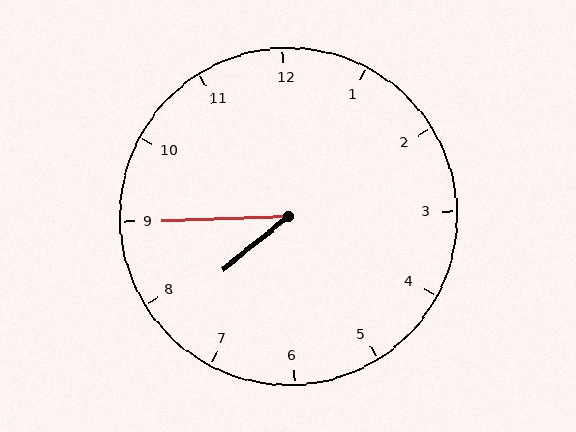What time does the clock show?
7:45.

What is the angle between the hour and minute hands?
Approximately 38 degrees.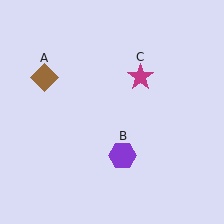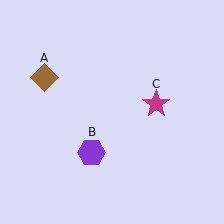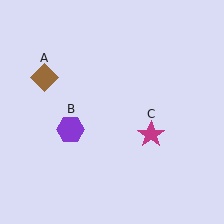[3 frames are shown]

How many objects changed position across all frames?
2 objects changed position: purple hexagon (object B), magenta star (object C).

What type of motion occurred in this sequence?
The purple hexagon (object B), magenta star (object C) rotated clockwise around the center of the scene.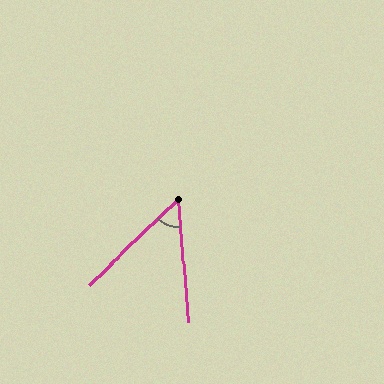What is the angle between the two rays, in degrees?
Approximately 50 degrees.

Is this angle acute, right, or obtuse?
It is acute.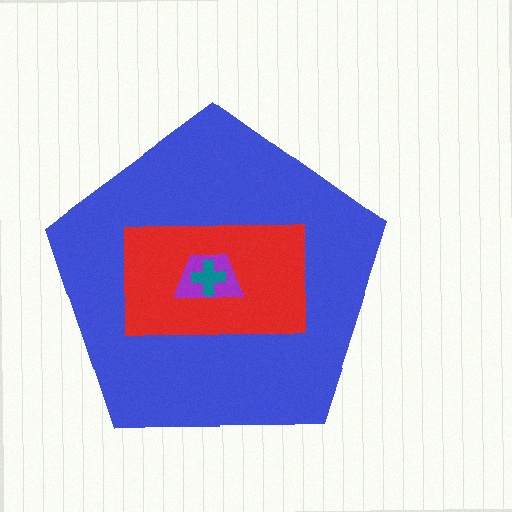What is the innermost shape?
The teal cross.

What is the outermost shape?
The blue pentagon.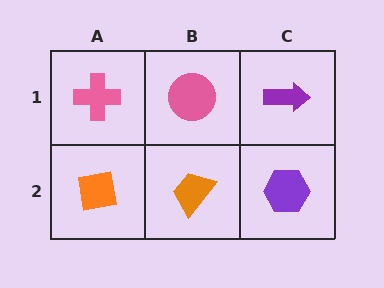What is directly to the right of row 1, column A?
A pink circle.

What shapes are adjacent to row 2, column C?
A purple arrow (row 1, column C), an orange trapezoid (row 2, column B).